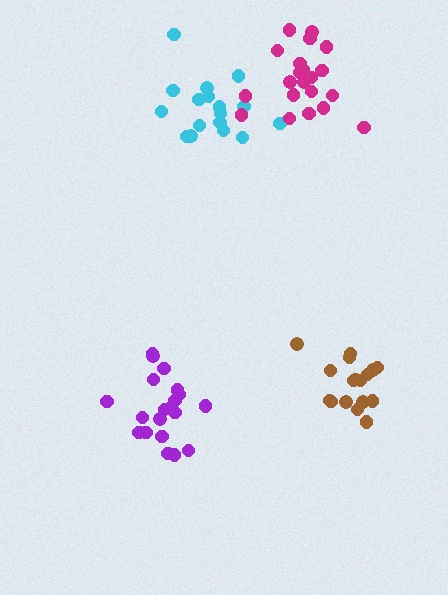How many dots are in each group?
Group 1: 17 dots, Group 2: 17 dots, Group 3: 20 dots, Group 4: 21 dots (75 total).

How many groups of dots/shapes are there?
There are 4 groups.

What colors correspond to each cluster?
The clusters are colored: cyan, brown, purple, magenta.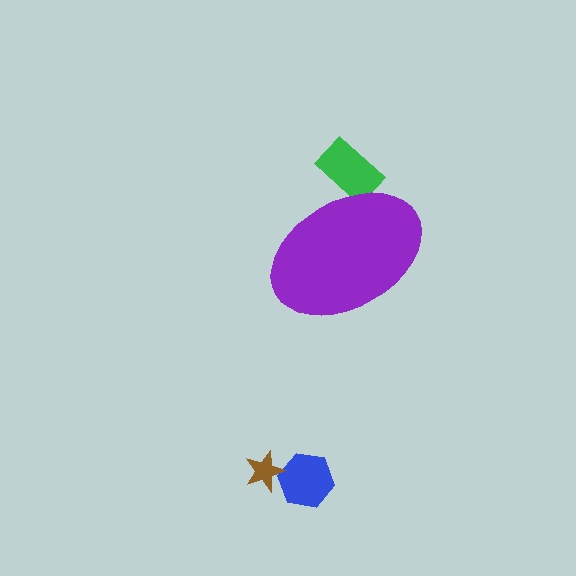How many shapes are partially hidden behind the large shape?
1 shape is partially hidden.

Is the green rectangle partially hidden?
Yes, the green rectangle is partially hidden behind the purple ellipse.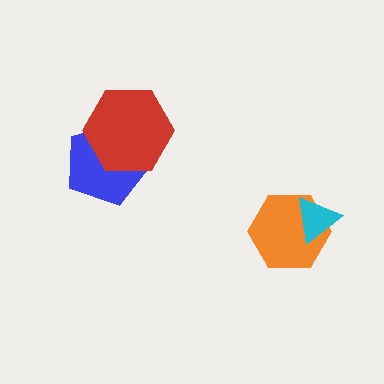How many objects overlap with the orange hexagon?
1 object overlaps with the orange hexagon.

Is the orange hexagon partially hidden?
Yes, it is partially covered by another shape.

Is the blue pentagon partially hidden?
Yes, it is partially covered by another shape.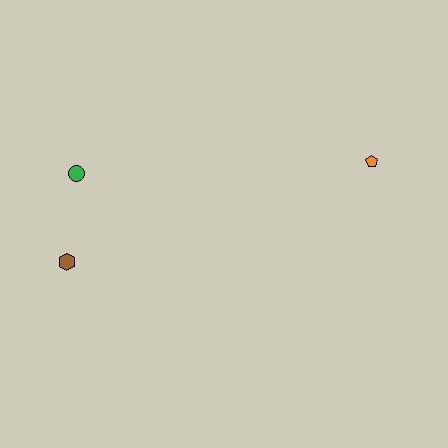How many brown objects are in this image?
There is 1 brown object.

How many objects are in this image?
There are 3 objects.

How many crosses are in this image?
There are no crosses.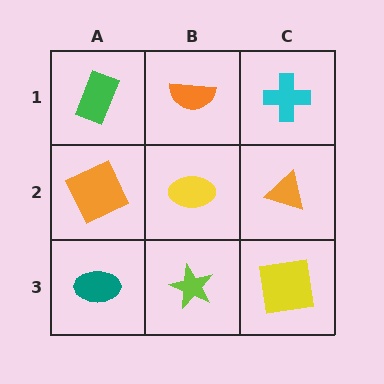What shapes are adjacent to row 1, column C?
An orange triangle (row 2, column C), an orange semicircle (row 1, column B).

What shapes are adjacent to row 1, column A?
An orange square (row 2, column A), an orange semicircle (row 1, column B).